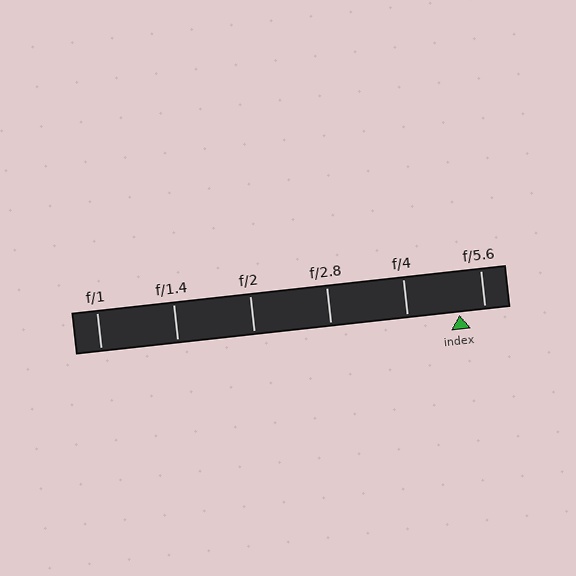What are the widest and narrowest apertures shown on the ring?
The widest aperture shown is f/1 and the narrowest is f/5.6.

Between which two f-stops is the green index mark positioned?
The index mark is between f/4 and f/5.6.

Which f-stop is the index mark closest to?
The index mark is closest to f/5.6.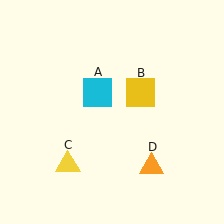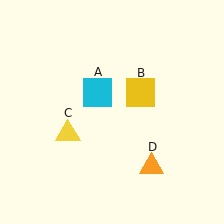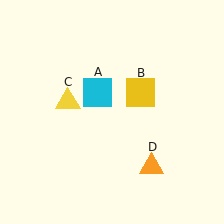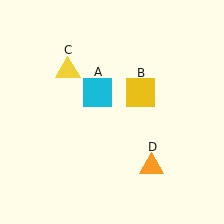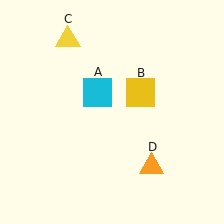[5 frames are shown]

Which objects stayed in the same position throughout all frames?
Cyan square (object A) and yellow square (object B) and orange triangle (object D) remained stationary.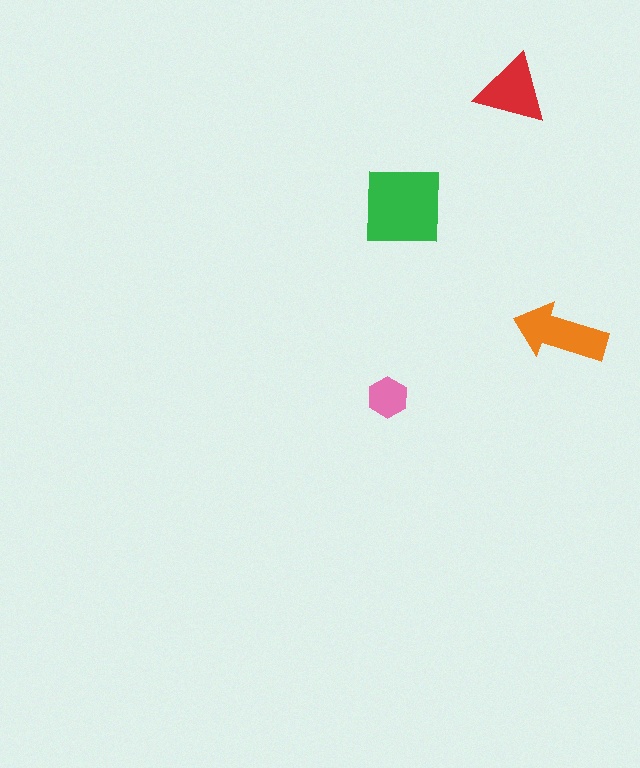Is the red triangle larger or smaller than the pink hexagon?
Larger.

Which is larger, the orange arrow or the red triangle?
The orange arrow.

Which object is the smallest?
The pink hexagon.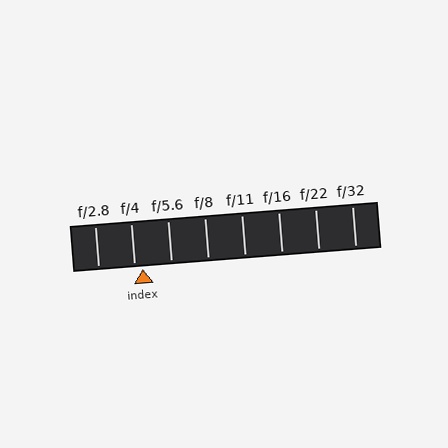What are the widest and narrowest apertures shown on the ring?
The widest aperture shown is f/2.8 and the narrowest is f/32.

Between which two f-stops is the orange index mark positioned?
The index mark is between f/4 and f/5.6.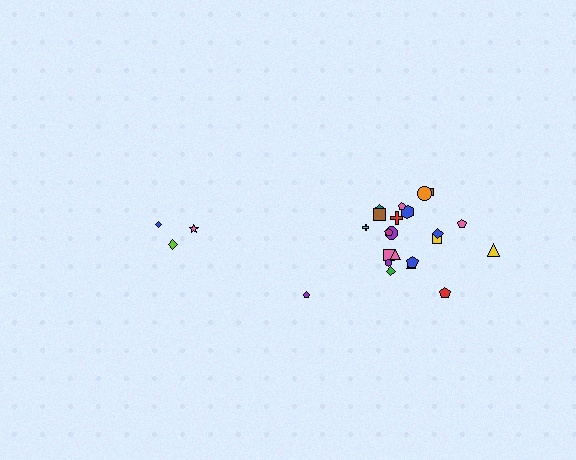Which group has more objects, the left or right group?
The right group.